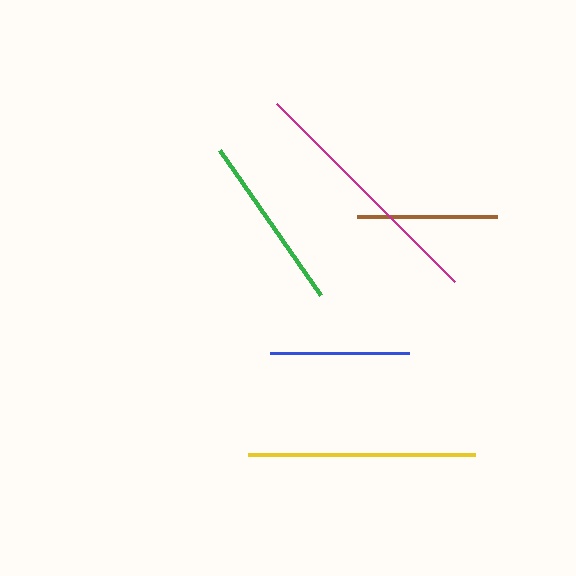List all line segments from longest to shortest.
From longest to shortest: magenta, yellow, green, brown, blue.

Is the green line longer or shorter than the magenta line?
The magenta line is longer than the green line.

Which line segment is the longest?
The magenta line is the longest at approximately 252 pixels.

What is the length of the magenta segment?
The magenta segment is approximately 252 pixels long.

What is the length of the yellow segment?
The yellow segment is approximately 227 pixels long.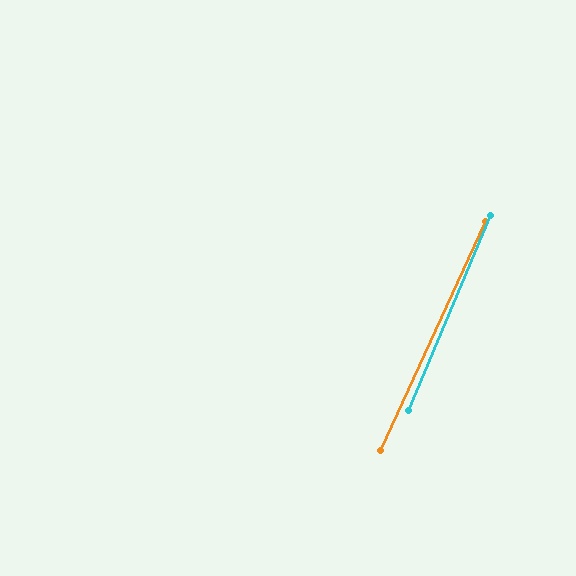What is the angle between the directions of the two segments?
Approximately 2 degrees.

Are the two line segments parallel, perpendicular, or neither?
Parallel — their directions differ by only 1.8°.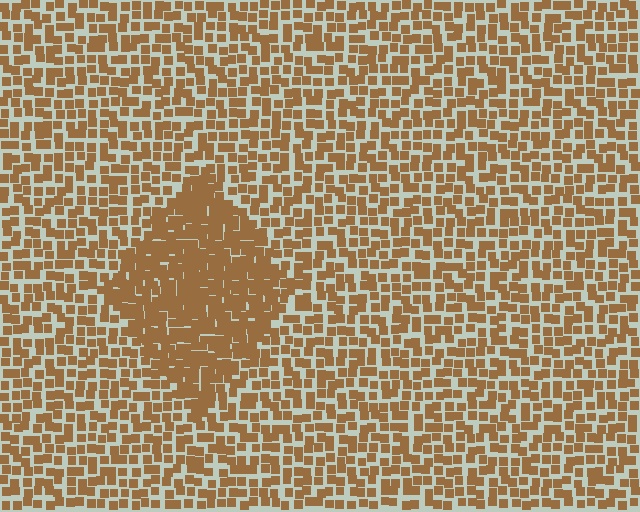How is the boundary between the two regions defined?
The boundary is defined by a change in element density (approximately 1.8x ratio). All elements are the same color, size, and shape.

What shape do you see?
I see a diamond.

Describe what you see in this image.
The image contains small brown elements arranged at two different densities. A diamond-shaped region is visible where the elements are more densely packed than the surrounding area.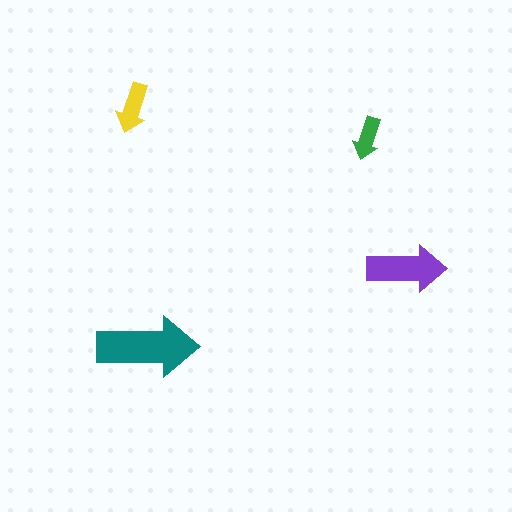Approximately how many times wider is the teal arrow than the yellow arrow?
About 2 times wider.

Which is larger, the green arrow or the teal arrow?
The teal one.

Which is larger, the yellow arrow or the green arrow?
The yellow one.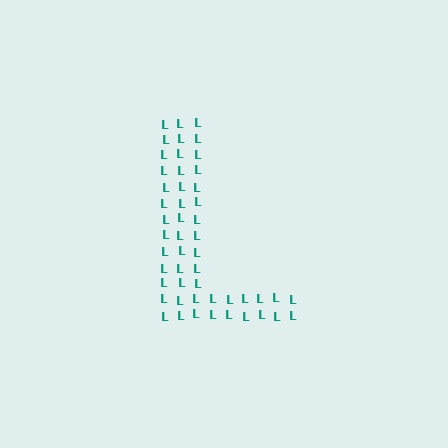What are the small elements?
The small elements are letter L's.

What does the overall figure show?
The overall figure shows the letter L.